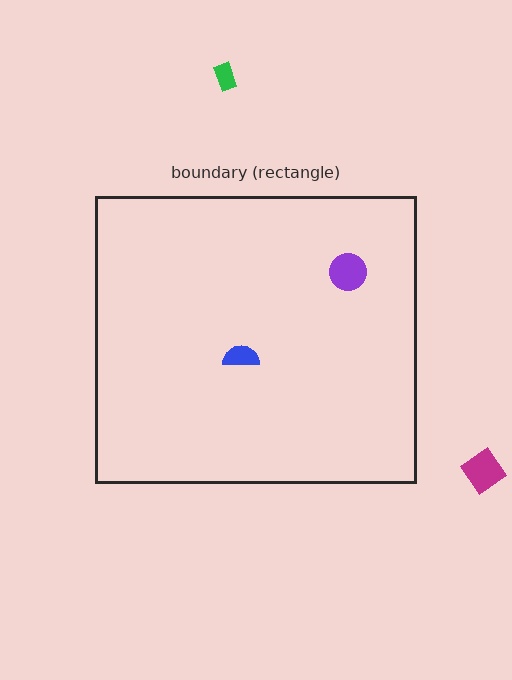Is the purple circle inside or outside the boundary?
Inside.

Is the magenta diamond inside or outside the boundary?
Outside.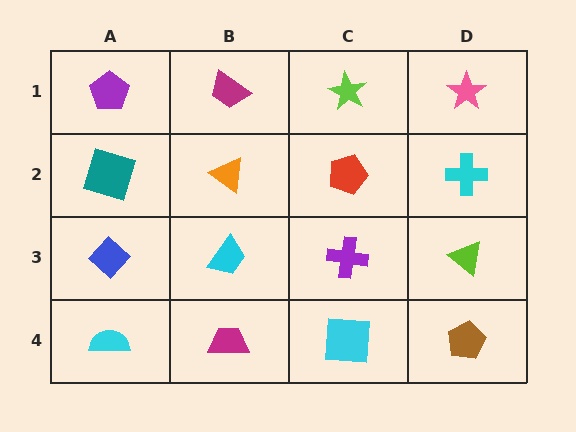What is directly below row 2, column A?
A blue diamond.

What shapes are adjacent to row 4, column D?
A lime triangle (row 3, column D), a cyan square (row 4, column C).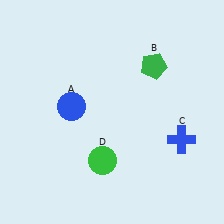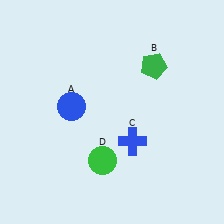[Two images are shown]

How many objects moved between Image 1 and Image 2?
1 object moved between the two images.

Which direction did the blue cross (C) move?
The blue cross (C) moved left.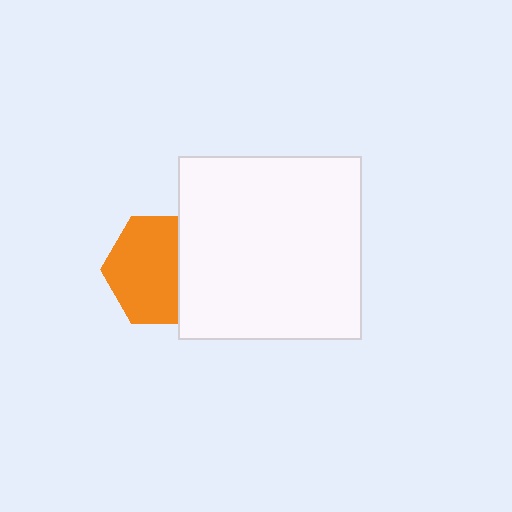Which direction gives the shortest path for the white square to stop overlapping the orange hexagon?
Moving right gives the shortest separation.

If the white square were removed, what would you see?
You would see the complete orange hexagon.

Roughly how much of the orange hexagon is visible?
Most of it is visible (roughly 67%).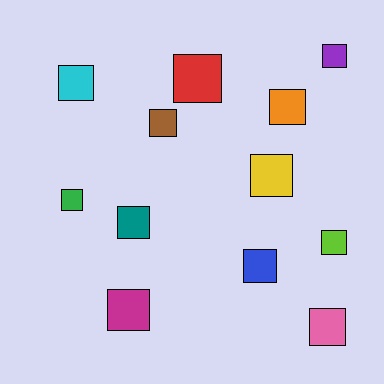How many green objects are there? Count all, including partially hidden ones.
There is 1 green object.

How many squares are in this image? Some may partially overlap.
There are 12 squares.